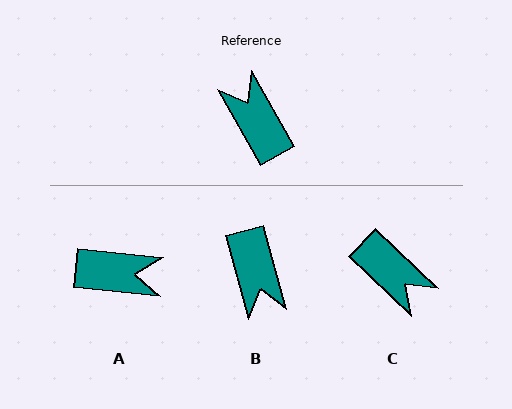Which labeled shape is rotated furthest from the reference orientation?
B, about 166 degrees away.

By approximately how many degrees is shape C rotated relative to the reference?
Approximately 163 degrees clockwise.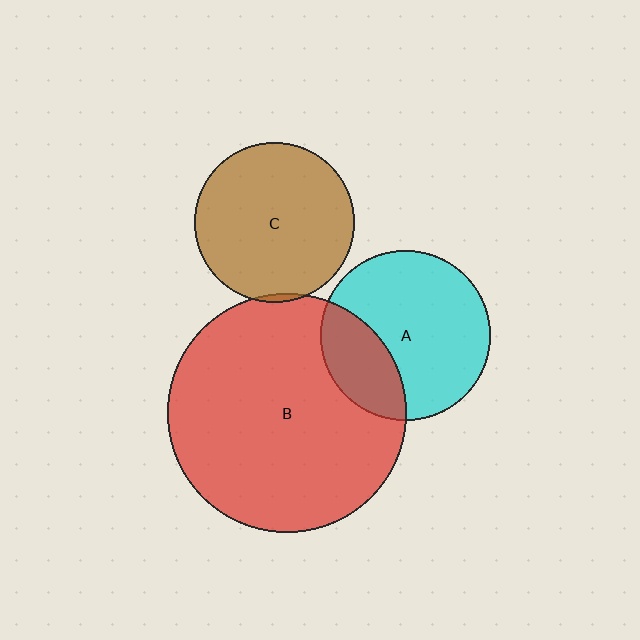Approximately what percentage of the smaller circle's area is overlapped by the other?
Approximately 5%.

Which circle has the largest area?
Circle B (red).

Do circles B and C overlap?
Yes.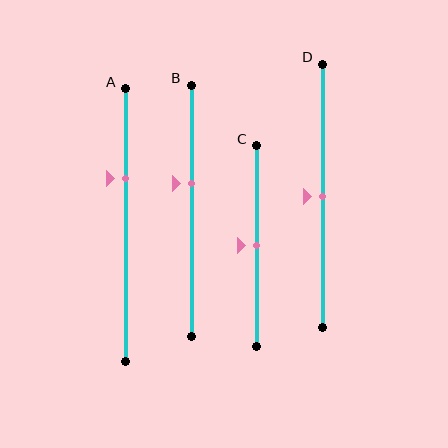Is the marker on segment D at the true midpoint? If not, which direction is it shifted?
Yes, the marker on segment D is at the true midpoint.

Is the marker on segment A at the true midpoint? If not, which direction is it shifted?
No, the marker on segment A is shifted upward by about 17% of the segment length.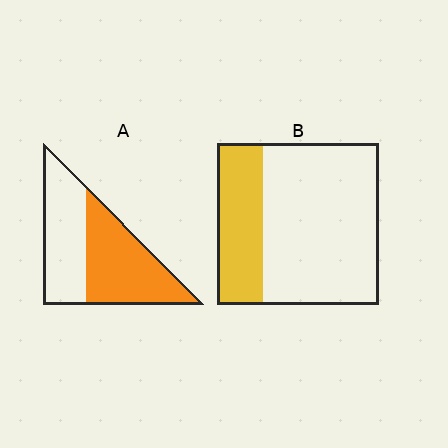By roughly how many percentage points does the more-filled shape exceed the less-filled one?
By roughly 25 percentage points (A over B).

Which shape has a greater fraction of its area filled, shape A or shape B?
Shape A.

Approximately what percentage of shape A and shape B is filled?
A is approximately 55% and B is approximately 30%.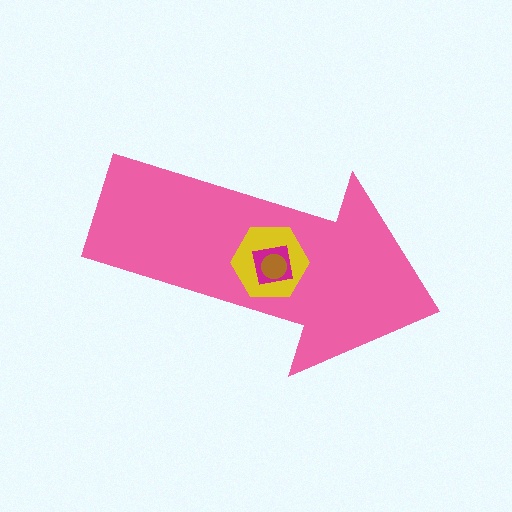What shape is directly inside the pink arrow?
The yellow hexagon.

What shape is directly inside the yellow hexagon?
The magenta square.